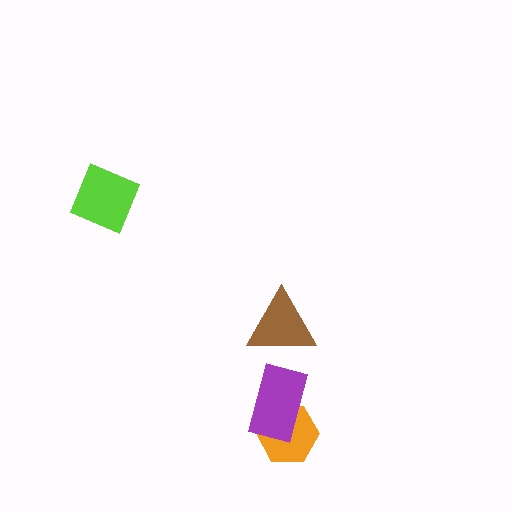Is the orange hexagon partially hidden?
Yes, it is partially covered by another shape.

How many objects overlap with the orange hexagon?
1 object overlaps with the orange hexagon.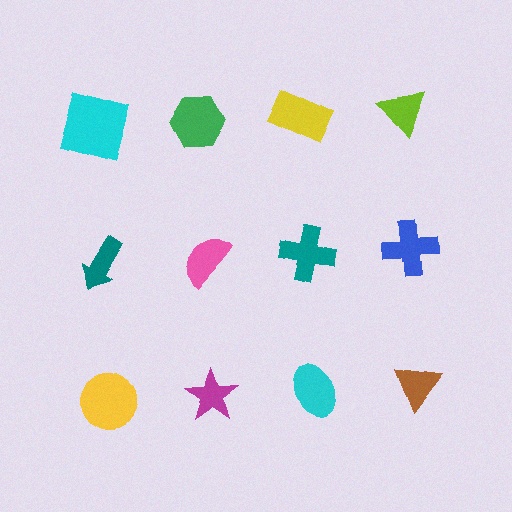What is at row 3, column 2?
A magenta star.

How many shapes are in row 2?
4 shapes.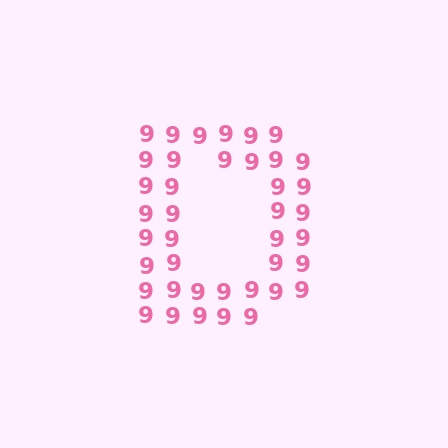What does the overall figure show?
The overall figure shows the letter D.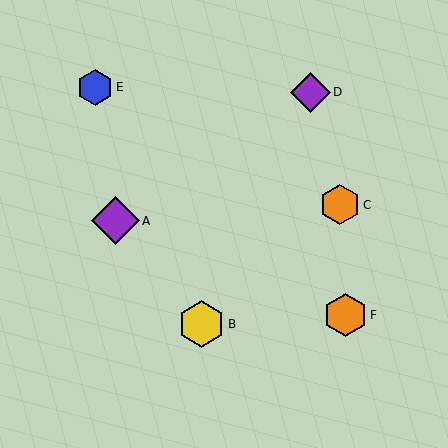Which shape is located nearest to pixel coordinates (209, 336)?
The yellow hexagon (labeled B) at (202, 324) is nearest to that location.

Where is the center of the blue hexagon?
The center of the blue hexagon is at (95, 87).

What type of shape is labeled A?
Shape A is a purple diamond.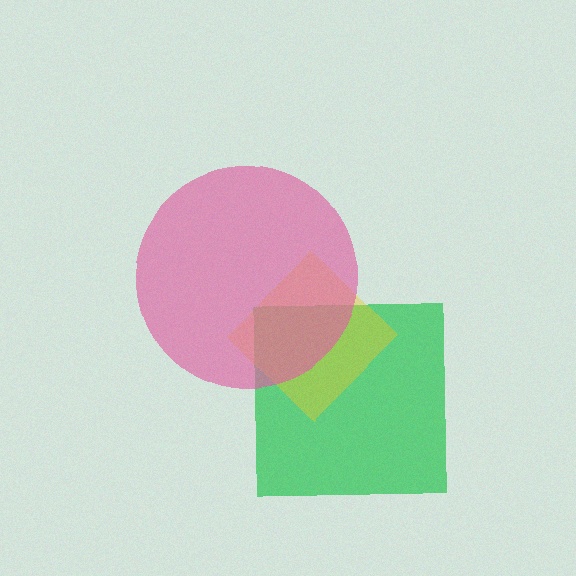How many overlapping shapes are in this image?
There are 3 overlapping shapes in the image.